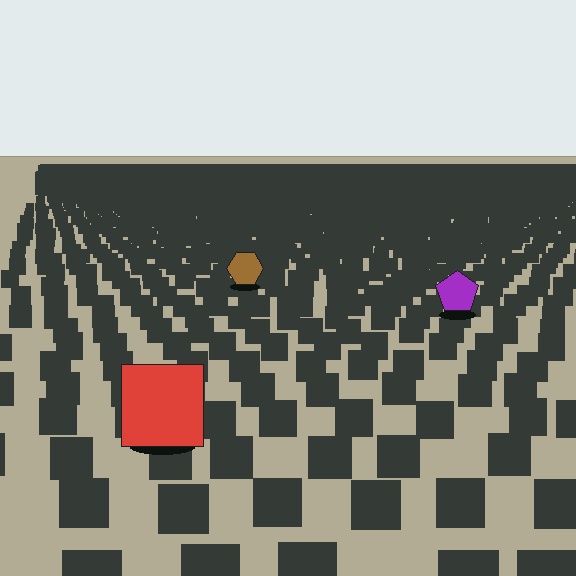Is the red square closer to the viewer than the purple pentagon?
Yes. The red square is closer — you can tell from the texture gradient: the ground texture is coarser near it.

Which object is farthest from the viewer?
The brown hexagon is farthest from the viewer. It appears smaller and the ground texture around it is denser.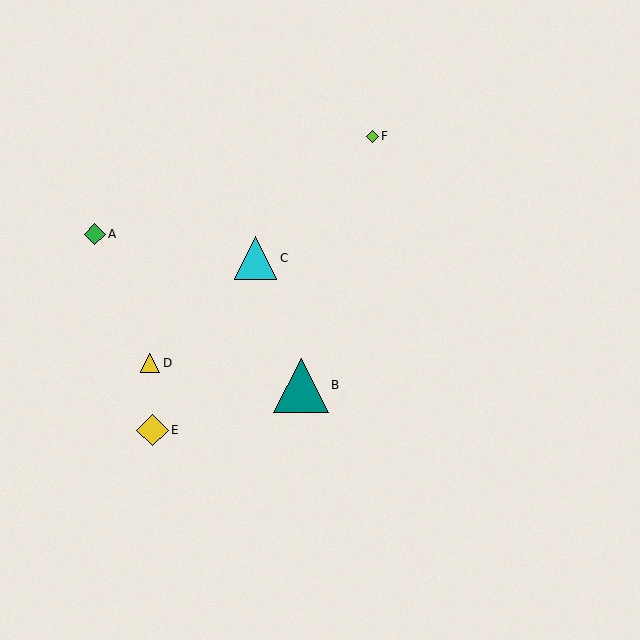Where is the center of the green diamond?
The center of the green diamond is at (95, 234).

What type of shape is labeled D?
Shape D is a yellow triangle.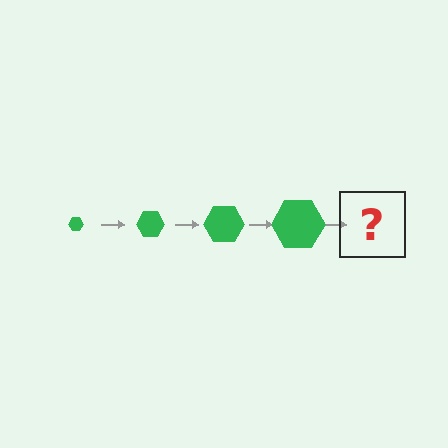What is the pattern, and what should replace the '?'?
The pattern is that the hexagon gets progressively larger each step. The '?' should be a green hexagon, larger than the previous one.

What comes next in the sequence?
The next element should be a green hexagon, larger than the previous one.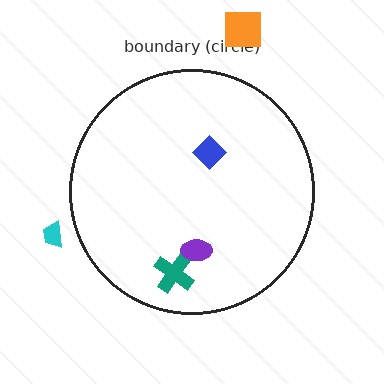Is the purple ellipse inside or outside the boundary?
Inside.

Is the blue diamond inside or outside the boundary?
Inside.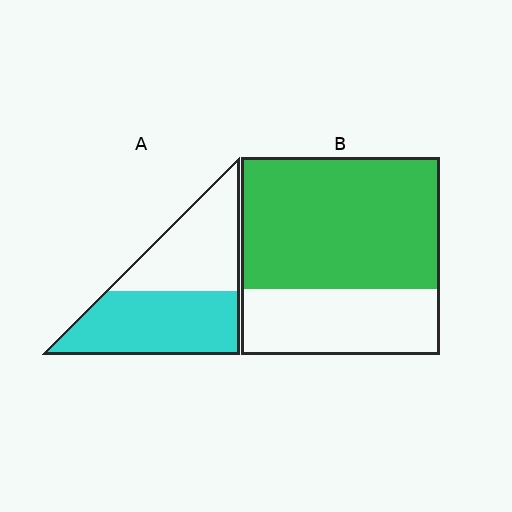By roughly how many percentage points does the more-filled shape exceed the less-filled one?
By roughly 15 percentage points (B over A).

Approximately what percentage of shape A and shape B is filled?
A is approximately 55% and B is approximately 65%.